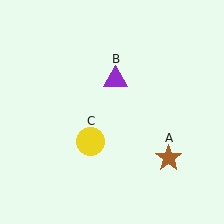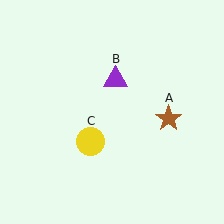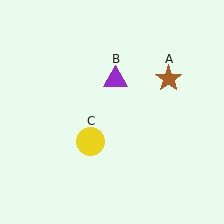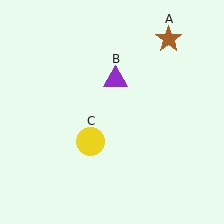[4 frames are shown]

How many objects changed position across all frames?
1 object changed position: brown star (object A).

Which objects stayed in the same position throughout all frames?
Purple triangle (object B) and yellow circle (object C) remained stationary.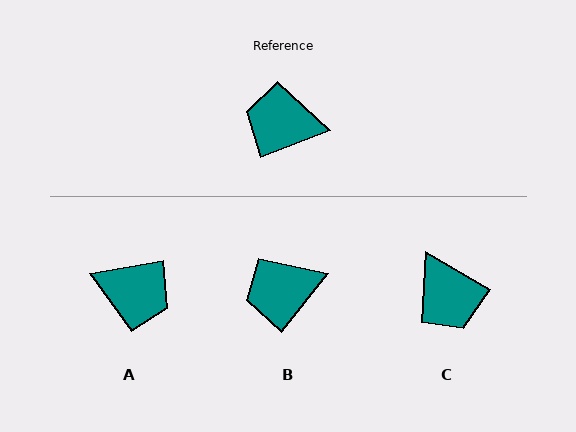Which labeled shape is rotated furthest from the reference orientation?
A, about 169 degrees away.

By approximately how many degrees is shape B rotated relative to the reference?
Approximately 31 degrees counter-clockwise.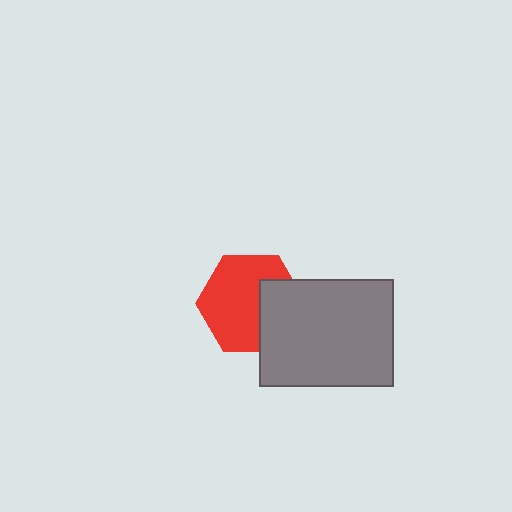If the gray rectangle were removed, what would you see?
You would see the complete red hexagon.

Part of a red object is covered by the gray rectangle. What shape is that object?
It is a hexagon.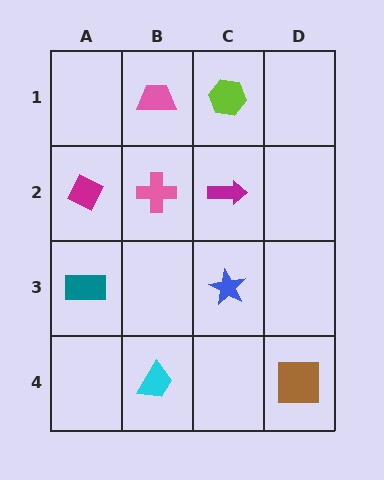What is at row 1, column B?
A pink trapezoid.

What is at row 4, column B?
A cyan trapezoid.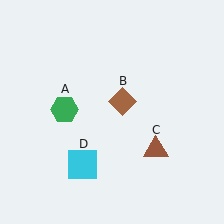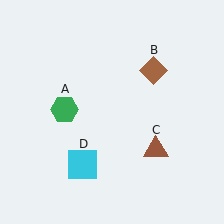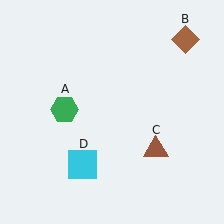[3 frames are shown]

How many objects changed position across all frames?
1 object changed position: brown diamond (object B).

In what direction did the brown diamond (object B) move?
The brown diamond (object B) moved up and to the right.